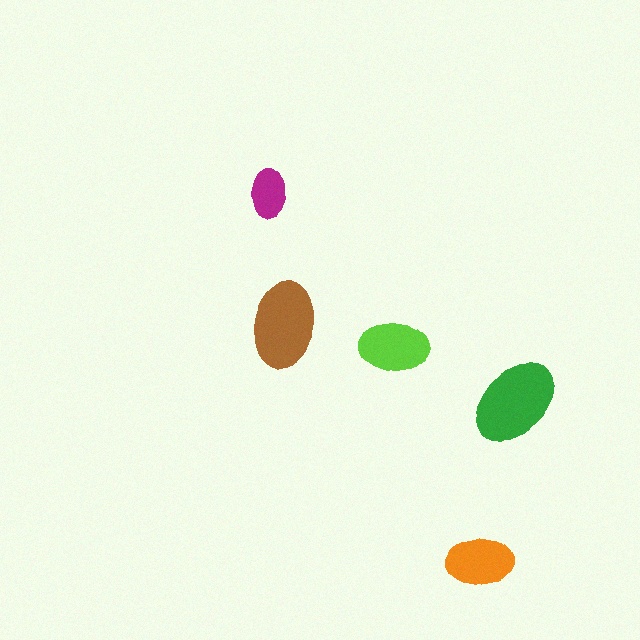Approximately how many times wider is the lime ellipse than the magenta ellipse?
About 1.5 times wider.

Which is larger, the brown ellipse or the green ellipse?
The green one.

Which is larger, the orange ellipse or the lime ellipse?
The lime one.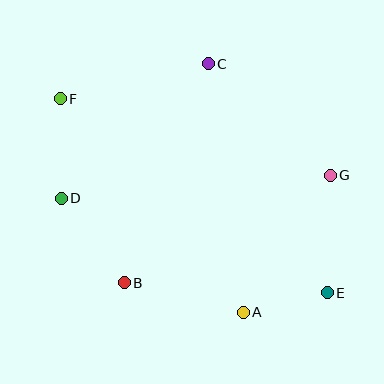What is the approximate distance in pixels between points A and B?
The distance between A and B is approximately 122 pixels.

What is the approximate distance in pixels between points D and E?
The distance between D and E is approximately 282 pixels.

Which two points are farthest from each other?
Points E and F are farthest from each other.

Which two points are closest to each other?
Points A and E are closest to each other.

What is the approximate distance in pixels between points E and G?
The distance between E and G is approximately 118 pixels.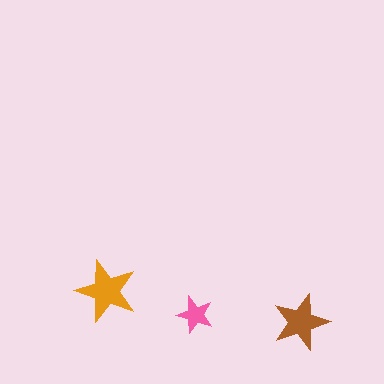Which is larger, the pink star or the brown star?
The brown one.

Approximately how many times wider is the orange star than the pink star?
About 1.5 times wider.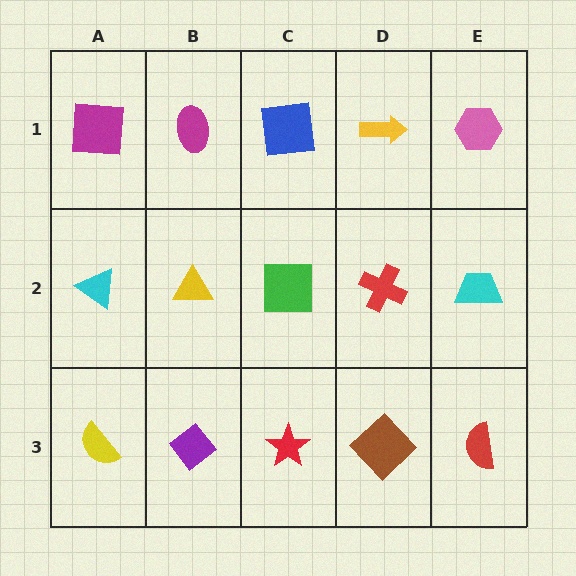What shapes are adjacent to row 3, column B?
A yellow triangle (row 2, column B), a yellow semicircle (row 3, column A), a red star (row 3, column C).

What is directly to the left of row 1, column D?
A blue square.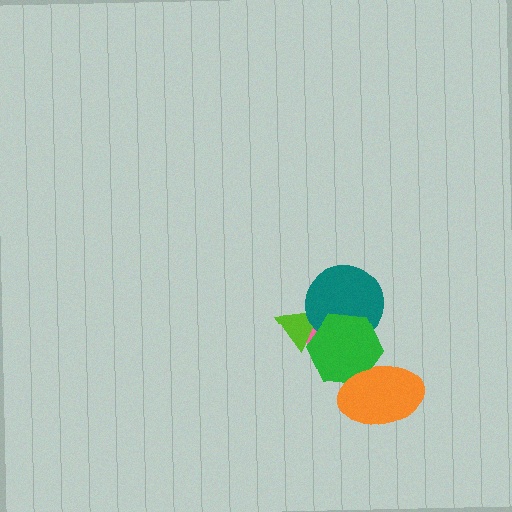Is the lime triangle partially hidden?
Yes, it is partially covered by another shape.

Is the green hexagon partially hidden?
Yes, it is partially covered by another shape.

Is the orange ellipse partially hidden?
No, no other shape covers it.